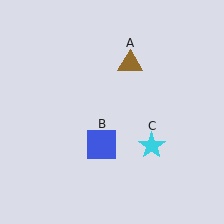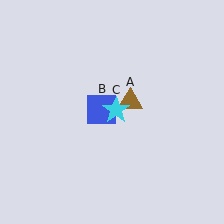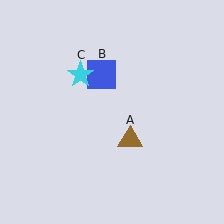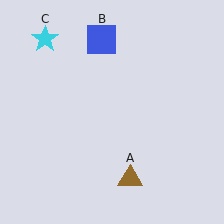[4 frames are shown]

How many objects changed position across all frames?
3 objects changed position: brown triangle (object A), blue square (object B), cyan star (object C).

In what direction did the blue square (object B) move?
The blue square (object B) moved up.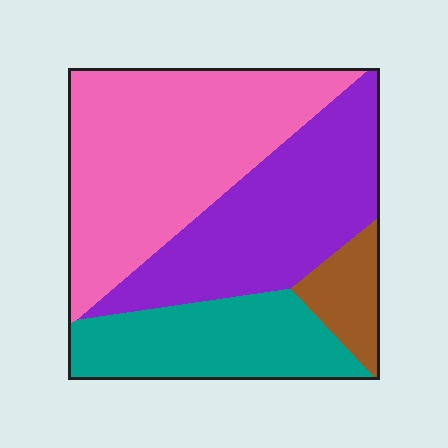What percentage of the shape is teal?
Teal takes up about one fifth (1/5) of the shape.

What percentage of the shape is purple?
Purple takes up about one third (1/3) of the shape.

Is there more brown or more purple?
Purple.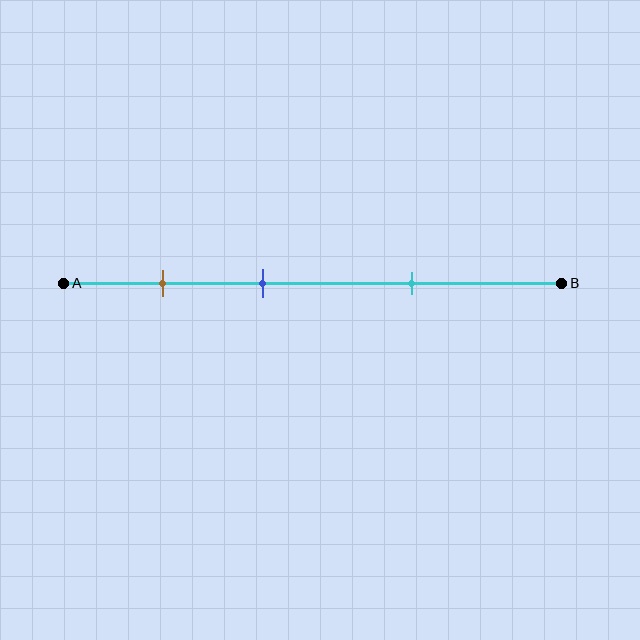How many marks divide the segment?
There are 3 marks dividing the segment.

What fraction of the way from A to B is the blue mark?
The blue mark is approximately 40% (0.4) of the way from A to B.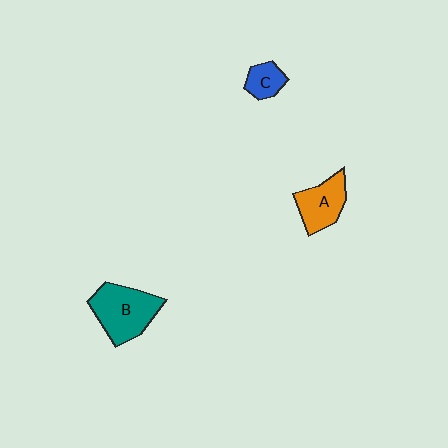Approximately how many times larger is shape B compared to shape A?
Approximately 1.4 times.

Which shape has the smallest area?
Shape C (blue).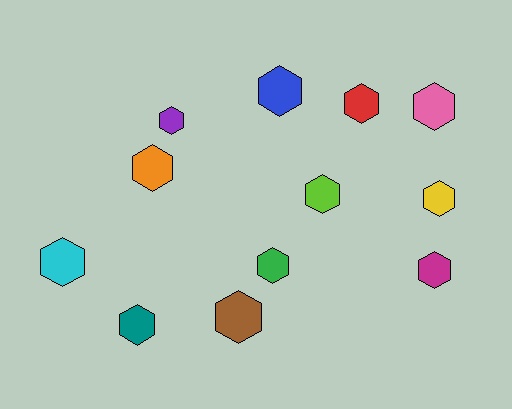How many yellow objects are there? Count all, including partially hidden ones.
There is 1 yellow object.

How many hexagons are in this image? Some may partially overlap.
There are 12 hexagons.